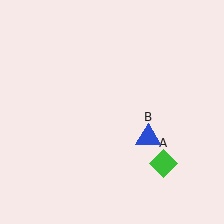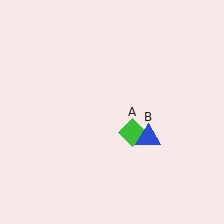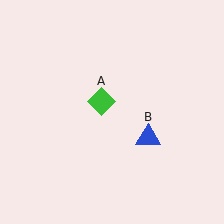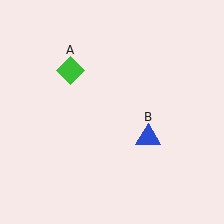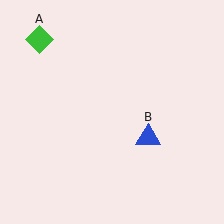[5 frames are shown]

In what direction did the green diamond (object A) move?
The green diamond (object A) moved up and to the left.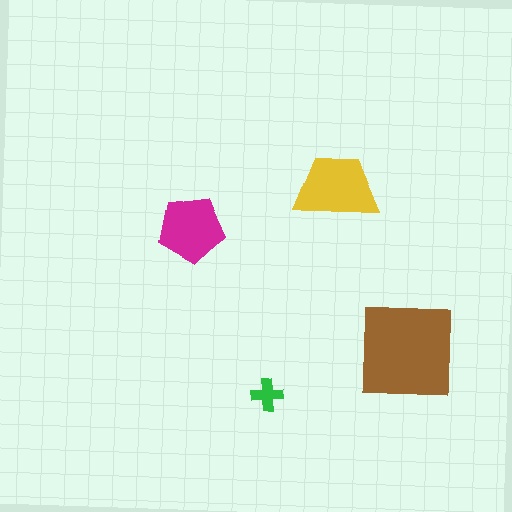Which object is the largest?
The brown square.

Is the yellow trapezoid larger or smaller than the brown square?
Smaller.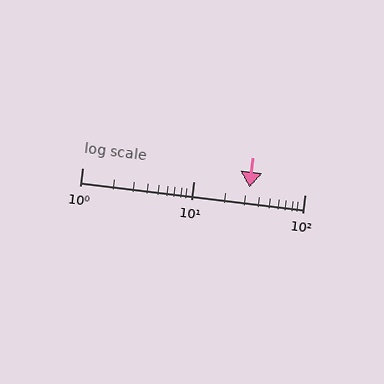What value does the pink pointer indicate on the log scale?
The pointer indicates approximately 32.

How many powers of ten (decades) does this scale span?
The scale spans 2 decades, from 1 to 100.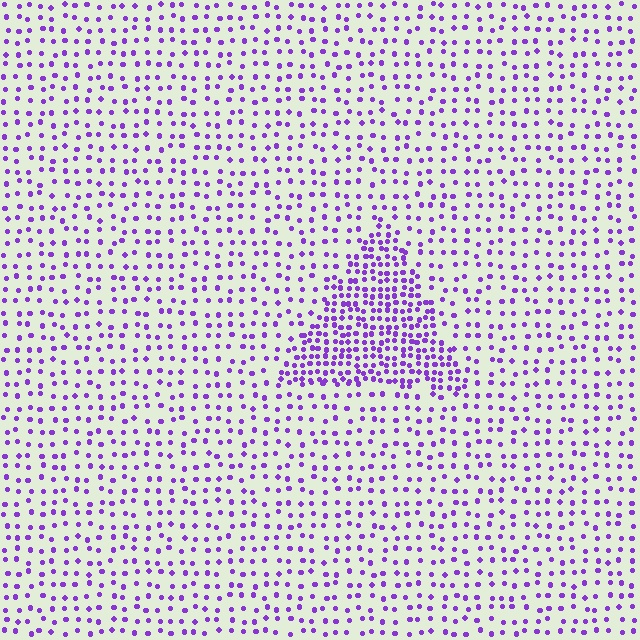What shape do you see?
I see a triangle.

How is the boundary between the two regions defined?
The boundary is defined by a change in element density (approximately 2.4x ratio). All elements are the same color, size, and shape.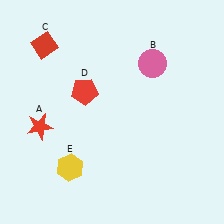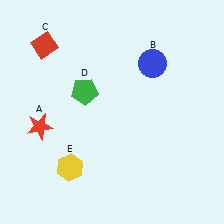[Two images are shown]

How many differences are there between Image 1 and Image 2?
There are 2 differences between the two images.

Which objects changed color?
B changed from pink to blue. D changed from red to green.